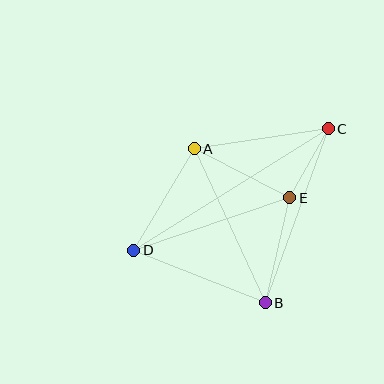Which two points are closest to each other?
Points C and E are closest to each other.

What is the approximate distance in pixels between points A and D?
The distance between A and D is approximately 118 pixels.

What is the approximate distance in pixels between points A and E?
The distance between A and E is approximately 108 pixels.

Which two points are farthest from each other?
Points C and D are farthest from each other.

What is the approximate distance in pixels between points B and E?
The distance between B and E is approximately 108 pixels.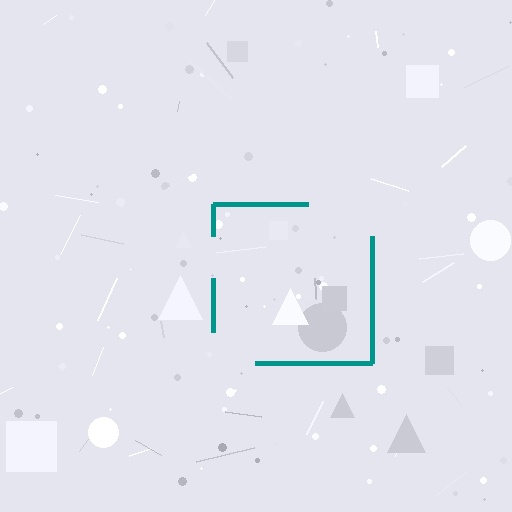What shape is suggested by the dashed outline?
The dashed outline suggests a square.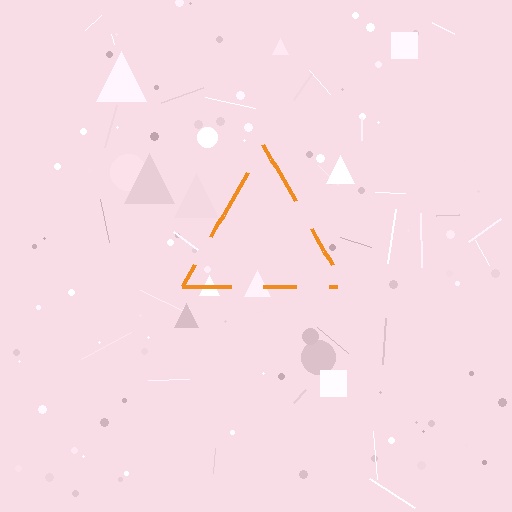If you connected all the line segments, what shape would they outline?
They would outline a triangle.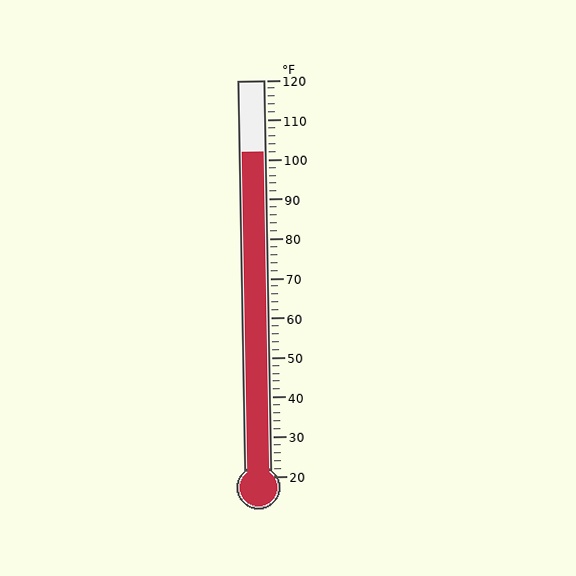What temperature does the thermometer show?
The thermometer shows approximately 102°F.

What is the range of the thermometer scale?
The thermometer scale ranges from 20°F to 120°F.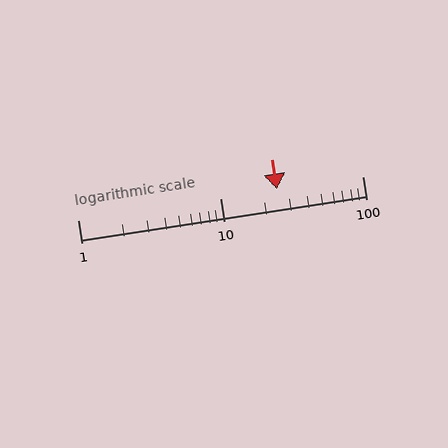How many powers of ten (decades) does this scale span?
The scale spans 2 decades, from 1 to 100.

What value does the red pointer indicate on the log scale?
The pointer indicates approximately 25.